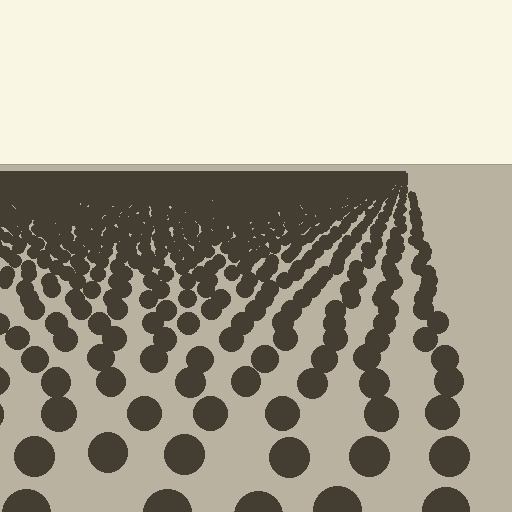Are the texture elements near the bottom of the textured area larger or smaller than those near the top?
Larger. Near the bottom, elements are closer to the viewer and appear at a bigger on-screen size.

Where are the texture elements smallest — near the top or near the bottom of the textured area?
Near the top.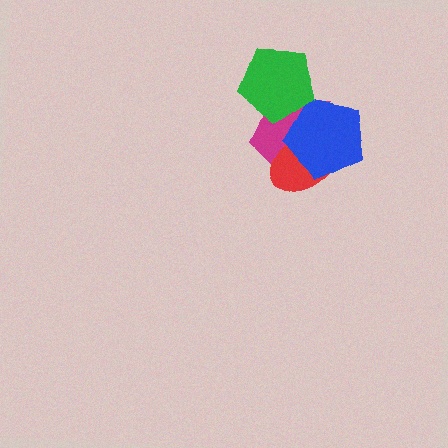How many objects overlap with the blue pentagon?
3 objects overlap with the blue pentagon.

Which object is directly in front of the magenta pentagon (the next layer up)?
The red ellipse is directly in front of the magenta pentagon.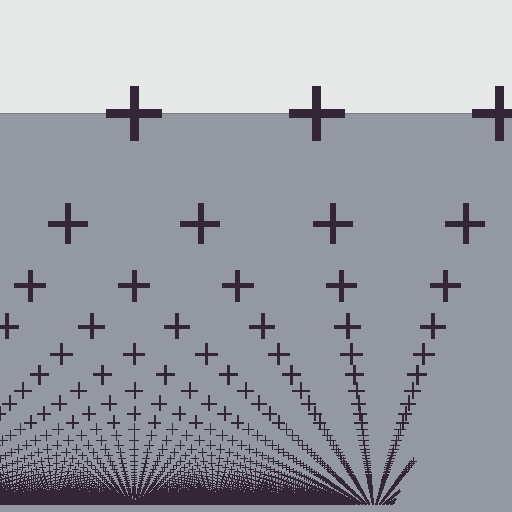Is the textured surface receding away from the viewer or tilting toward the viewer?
The surface appears to tilt toward the viewer. Texture elements get larger and sparser toward the top.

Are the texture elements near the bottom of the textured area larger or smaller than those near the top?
Smaller. The gradient is inverted — elements near the bottom are smaller and denser.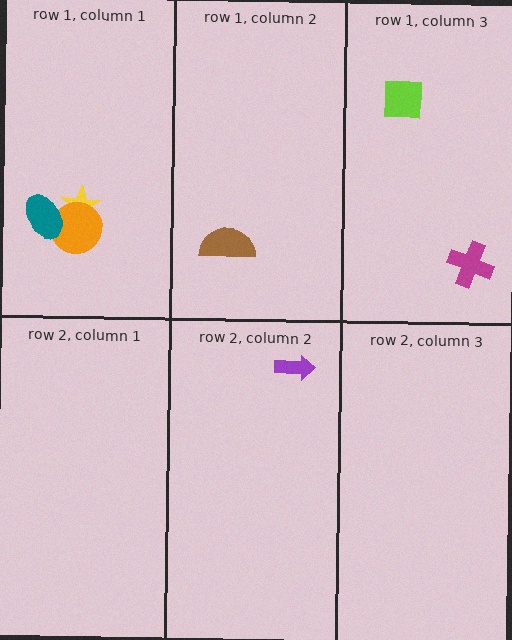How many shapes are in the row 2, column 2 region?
1.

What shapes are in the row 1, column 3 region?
The magenta cross, the lime square.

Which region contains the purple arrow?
The row 2, column 2 region.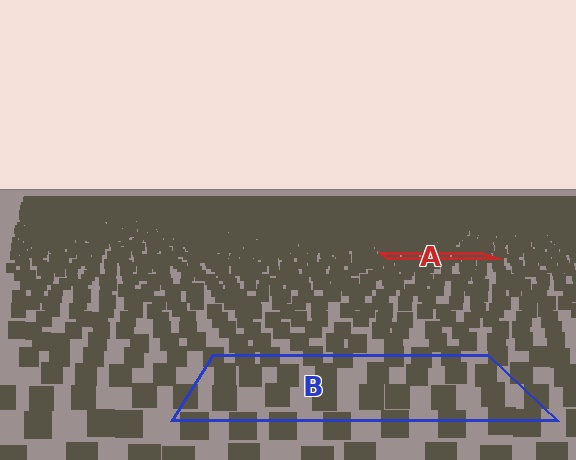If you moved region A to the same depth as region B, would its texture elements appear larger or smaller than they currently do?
They would appear larger. At a closer depth, the same texture elements are projected at a bigger on-screen size.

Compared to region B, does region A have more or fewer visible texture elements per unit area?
Region A has more texture elements per unit area — they are packed more densely because it is farther away.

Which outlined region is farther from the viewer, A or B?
Region A is farther from the viewer — the texture elements inside it appear smaller and more densely packed.